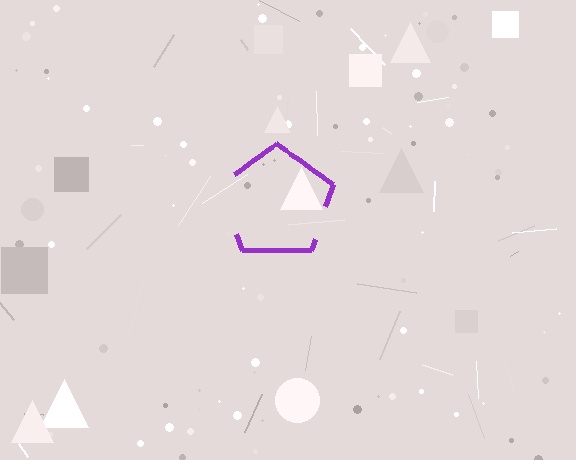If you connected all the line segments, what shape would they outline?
They would outline a pentagon.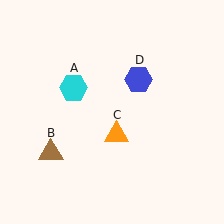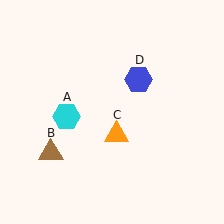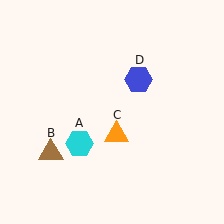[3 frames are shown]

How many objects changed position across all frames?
1 object changed position: cyan hexagon (object A).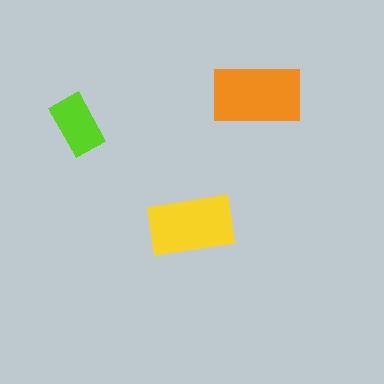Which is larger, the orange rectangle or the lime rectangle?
The orange one.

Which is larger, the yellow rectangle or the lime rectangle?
The yellow one.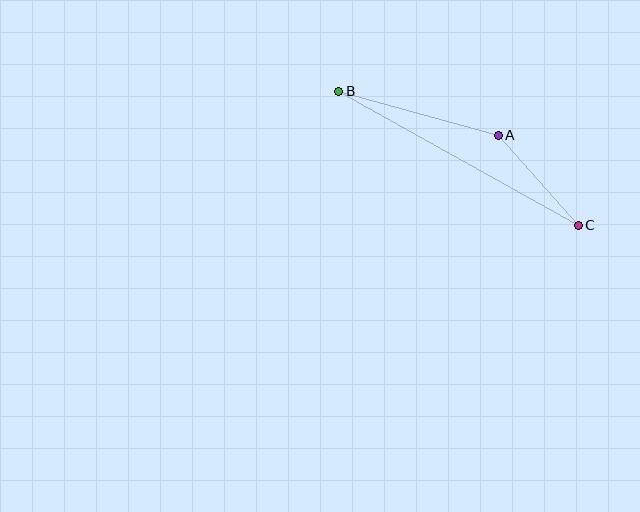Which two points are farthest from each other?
Points B and C are farthest from each other.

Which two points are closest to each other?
Points A and C are closest to each other.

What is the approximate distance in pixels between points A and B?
The distance between A and B is approximately 165 pixels.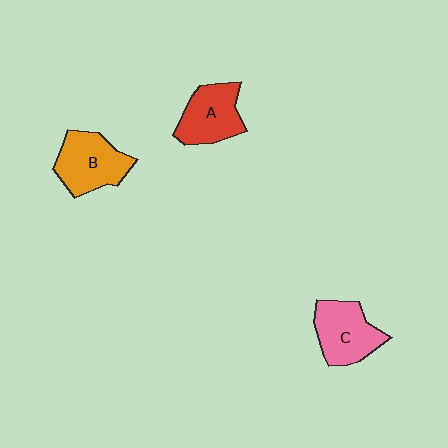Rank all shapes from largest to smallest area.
From largest to smallest: B (orange), C (pink), A (red).